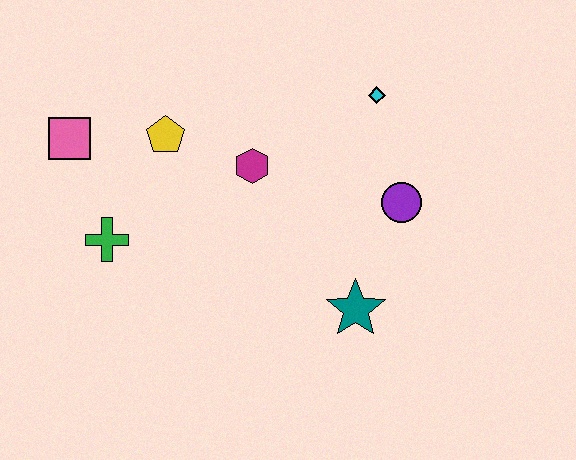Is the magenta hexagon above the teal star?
Yes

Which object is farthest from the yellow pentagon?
The teal star is farthest from the yellow pentagon.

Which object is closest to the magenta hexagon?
The yellow pentagon is closest to the magenta hexagon.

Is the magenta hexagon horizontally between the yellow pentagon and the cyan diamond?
Yes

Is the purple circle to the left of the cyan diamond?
No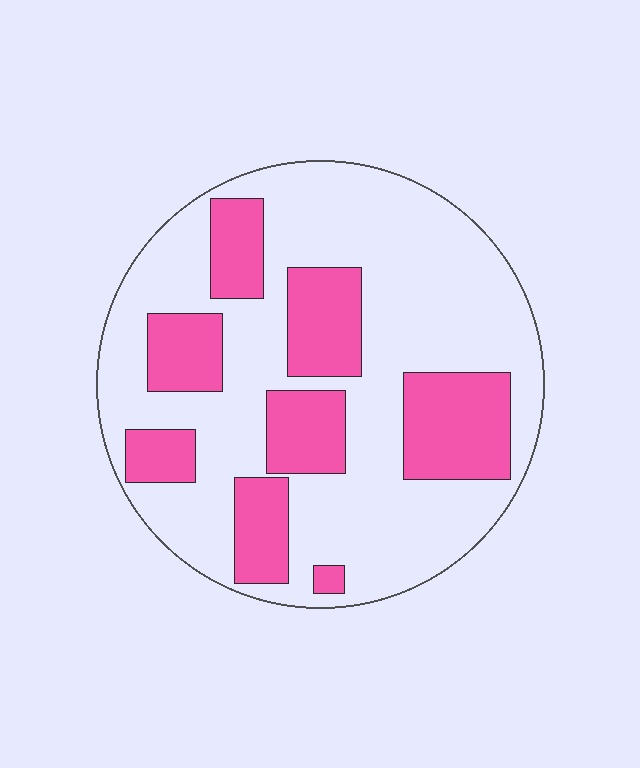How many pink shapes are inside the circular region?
8.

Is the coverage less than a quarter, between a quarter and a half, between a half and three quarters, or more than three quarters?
Between a quarter and a half.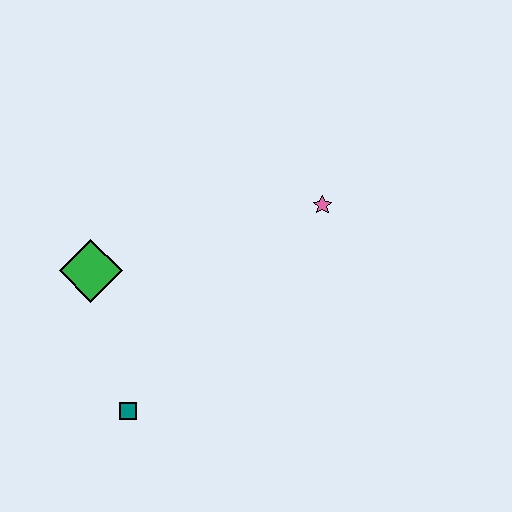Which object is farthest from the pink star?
The teal square is farthest from the pink star.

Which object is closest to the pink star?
The green diamond is closest to the pink star.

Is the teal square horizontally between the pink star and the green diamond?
Yes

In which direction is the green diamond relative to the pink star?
The green diamond is to the left of the pink star.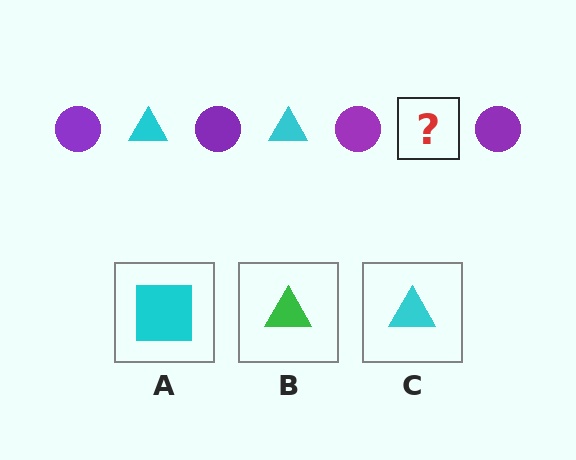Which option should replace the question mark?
Option C.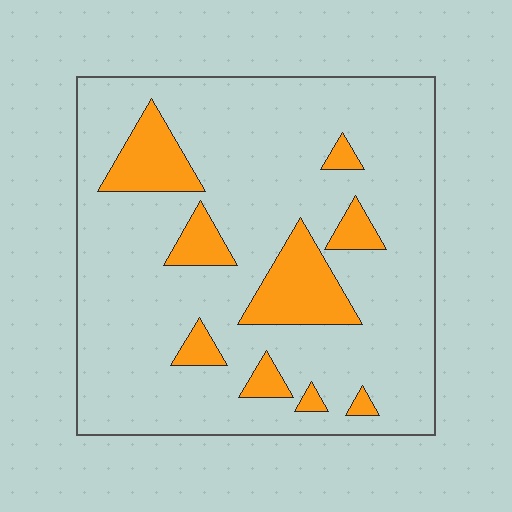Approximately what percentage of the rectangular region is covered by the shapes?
Approximately 15%.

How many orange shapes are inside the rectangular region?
9.